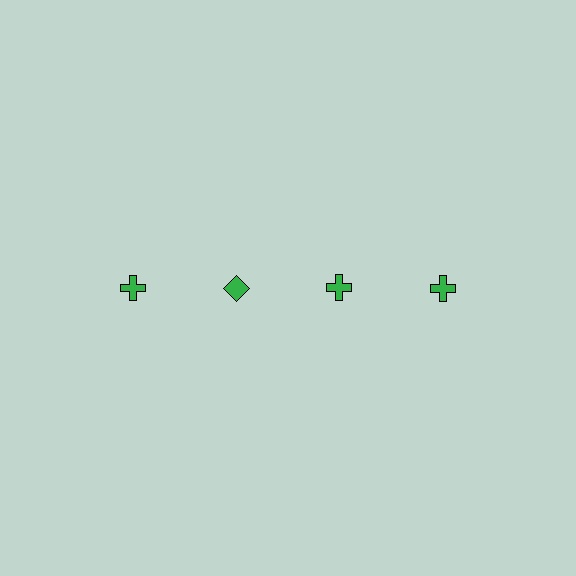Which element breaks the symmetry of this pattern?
The green diamond in the top row, second from left column breaks the symmetry. All other shapes are green crosses.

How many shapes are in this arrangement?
There are 4 shapes arranged in a grid pattern.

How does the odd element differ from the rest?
It has a different shape: diamond instead of cross.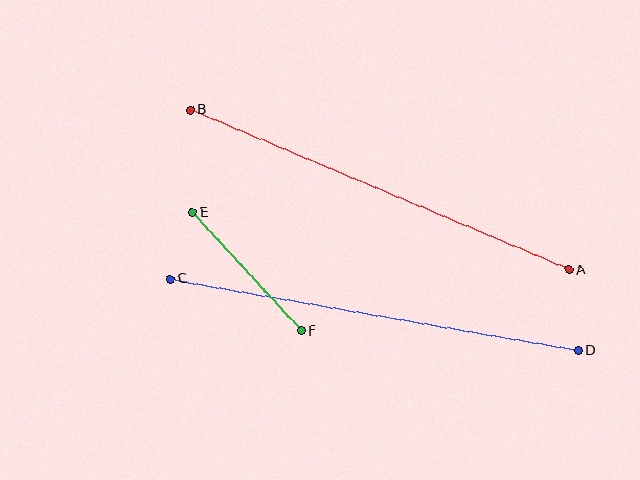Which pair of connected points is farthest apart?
Points C and D are farthest apart.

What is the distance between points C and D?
The distance is approximately 415 pixels.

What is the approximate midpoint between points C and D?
The midpoint is at approximately (374, 315) pixels.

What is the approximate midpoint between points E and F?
The midpoint is at approximately (247, 272) pixels.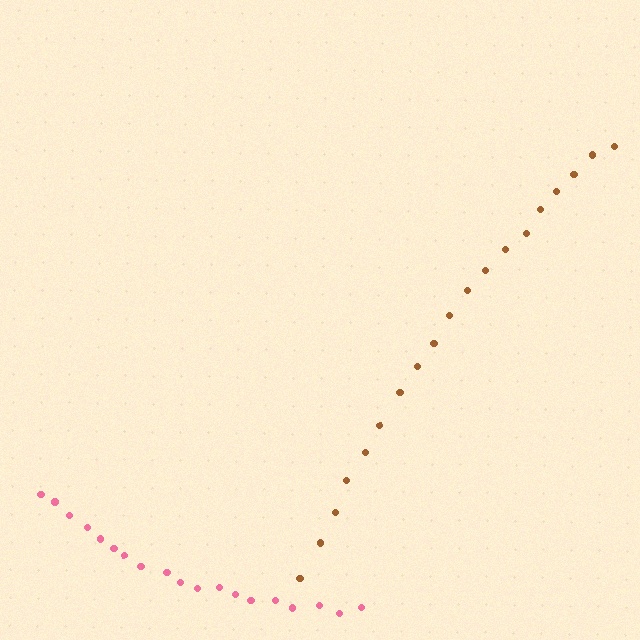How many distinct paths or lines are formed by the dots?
There are 2 distinct paths.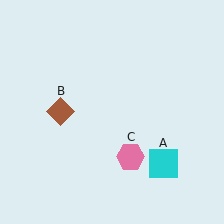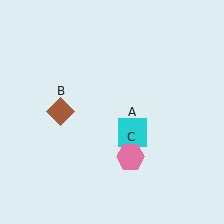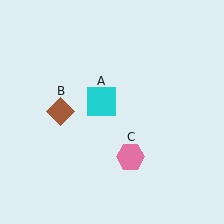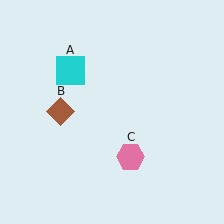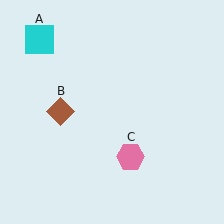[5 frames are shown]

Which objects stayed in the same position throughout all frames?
Brown diamond (object B) and pink hexagon (object C) remained stationary.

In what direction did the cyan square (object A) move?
The cyan square (object A) moved up and to the left.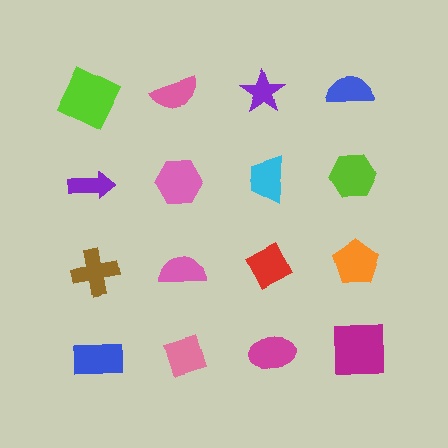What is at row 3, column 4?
An orange pentagon.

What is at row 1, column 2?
A pink semicircle.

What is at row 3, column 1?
A brown cross.